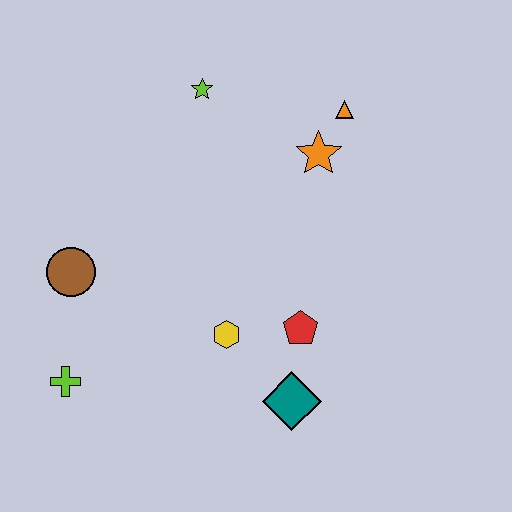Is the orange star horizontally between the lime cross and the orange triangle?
Yes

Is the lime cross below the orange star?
Yes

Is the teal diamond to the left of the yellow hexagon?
No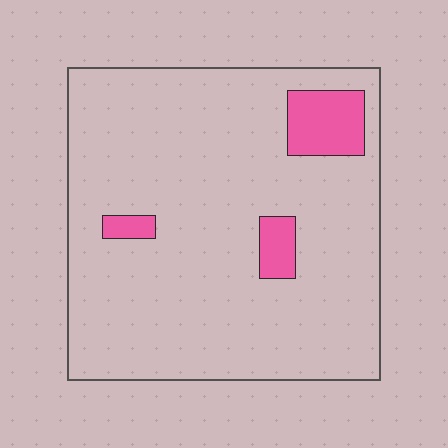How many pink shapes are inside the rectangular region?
3.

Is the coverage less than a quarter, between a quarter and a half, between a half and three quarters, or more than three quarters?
Less than a quarter.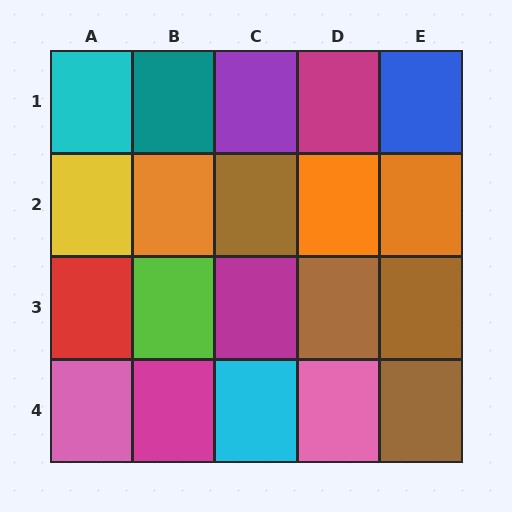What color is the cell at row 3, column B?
Lime.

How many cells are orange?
3 cells are orange.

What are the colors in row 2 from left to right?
Yellow, orange, brown, orange, orange.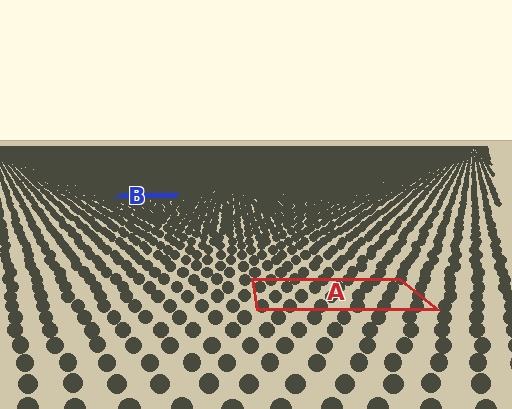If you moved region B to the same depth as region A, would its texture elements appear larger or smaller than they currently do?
They would appear larger. At a closer depth, the same texture elements are projected at a bigger on-screen size.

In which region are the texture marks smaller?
The texture marks are smaller in region B, because it is farther away.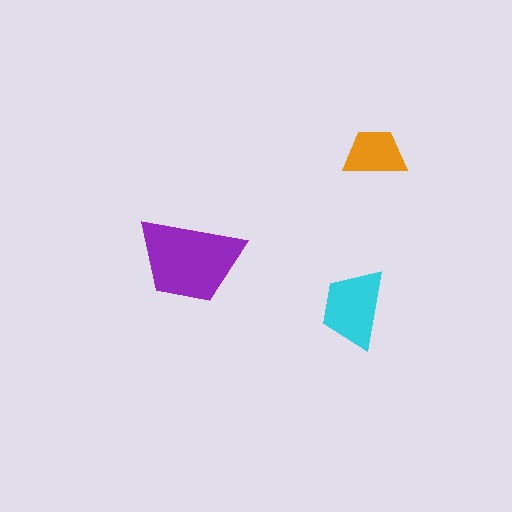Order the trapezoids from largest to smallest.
the purple one, the cyan one, the orange one.